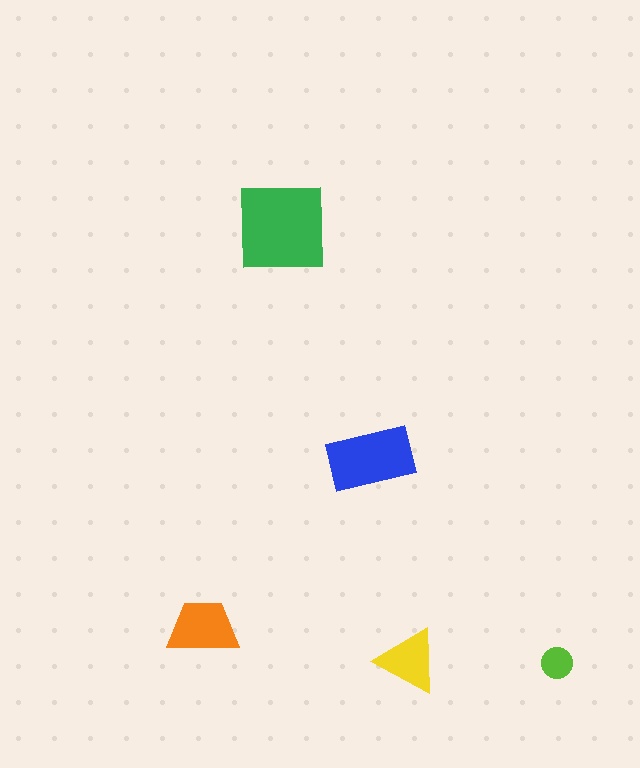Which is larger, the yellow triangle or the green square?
The green square.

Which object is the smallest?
The lime circle.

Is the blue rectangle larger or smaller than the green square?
Smaller.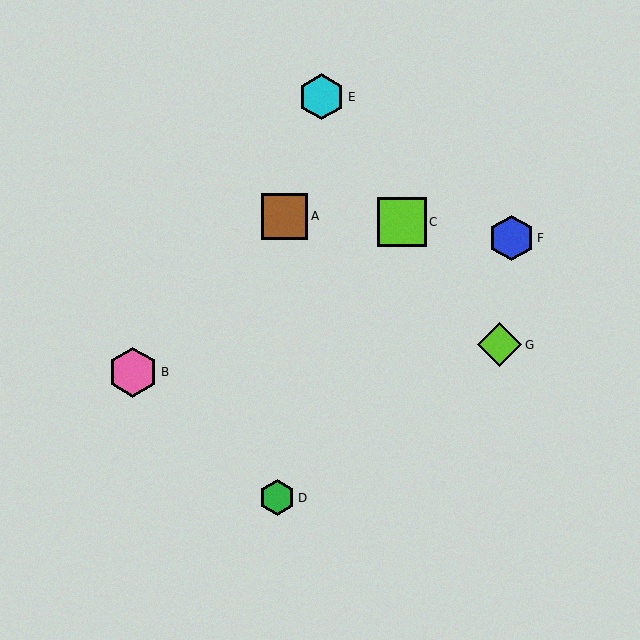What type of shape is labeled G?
Shape G is a lime diamond.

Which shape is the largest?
The pink hexagon (labeled B) is the largest.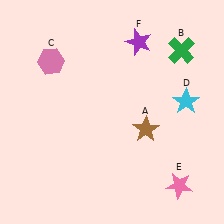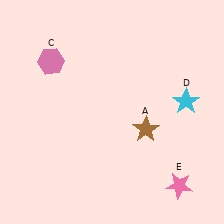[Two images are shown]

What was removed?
The green cross (B), the purple star (F) were removed in Image 2.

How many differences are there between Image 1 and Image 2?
There are 2 differences between the two images.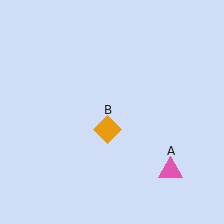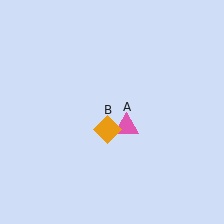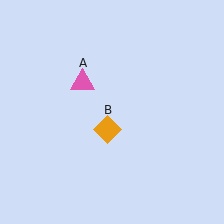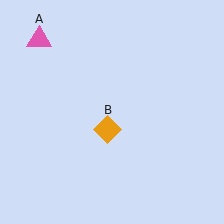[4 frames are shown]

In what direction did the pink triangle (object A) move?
The pink triangle (object A) moved up and to the left.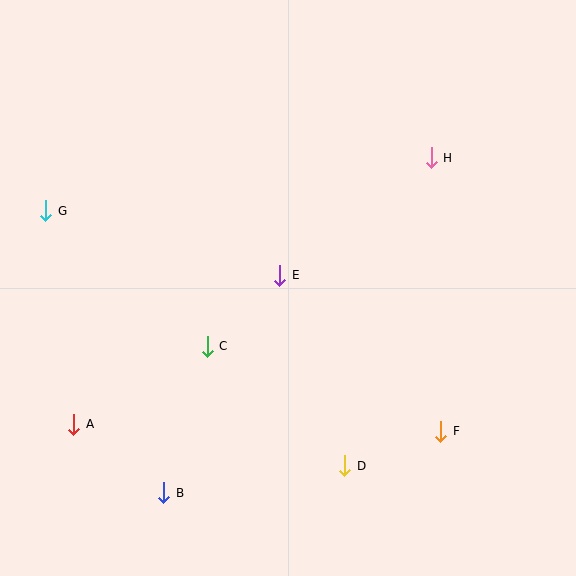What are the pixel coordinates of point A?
Point A is at (74, 424).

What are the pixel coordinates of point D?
Point D is at (345, 466).